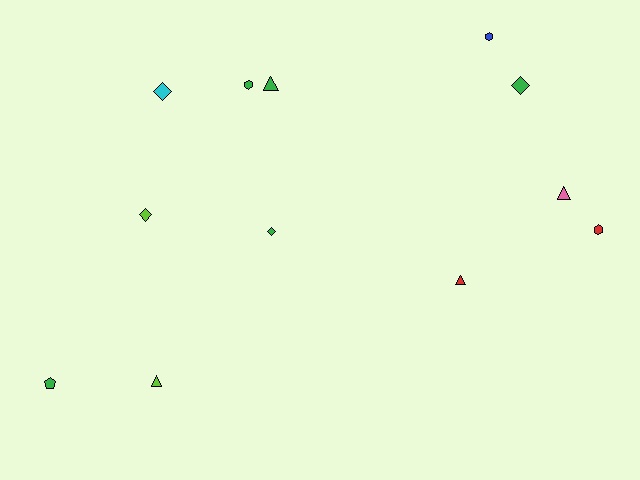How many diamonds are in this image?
There are 4 diamonds.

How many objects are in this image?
There are 12 objects.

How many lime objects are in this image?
There are 2 lime objects.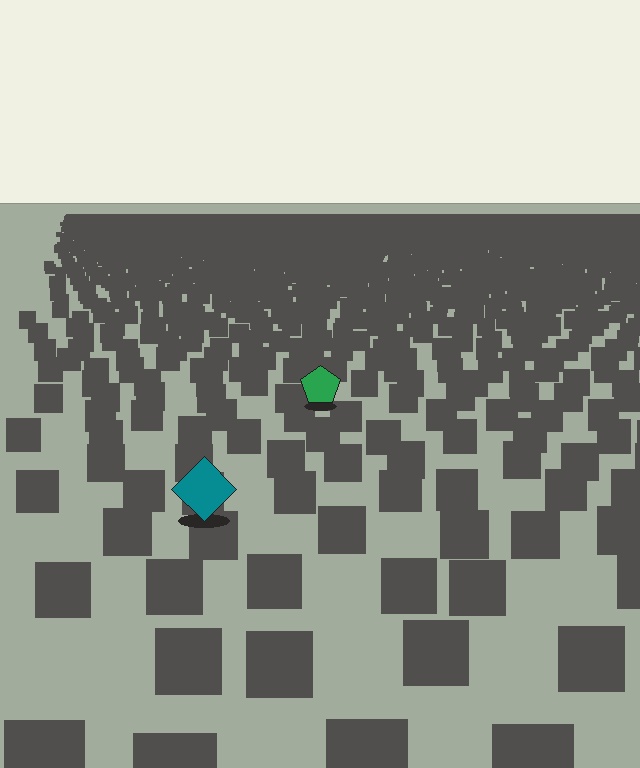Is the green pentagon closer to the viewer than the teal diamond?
No. The teal diamond is closer — you can tell from the texture gradient: the ground texture is coarser near it.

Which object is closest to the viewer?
The teal diamond is closest. The texture marks near it are larger and more spread out.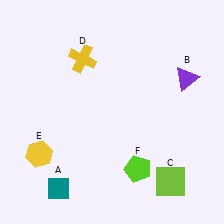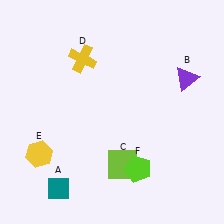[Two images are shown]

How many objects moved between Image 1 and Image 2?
1 object moved between the two images.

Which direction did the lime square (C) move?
The lime square (C) moved left.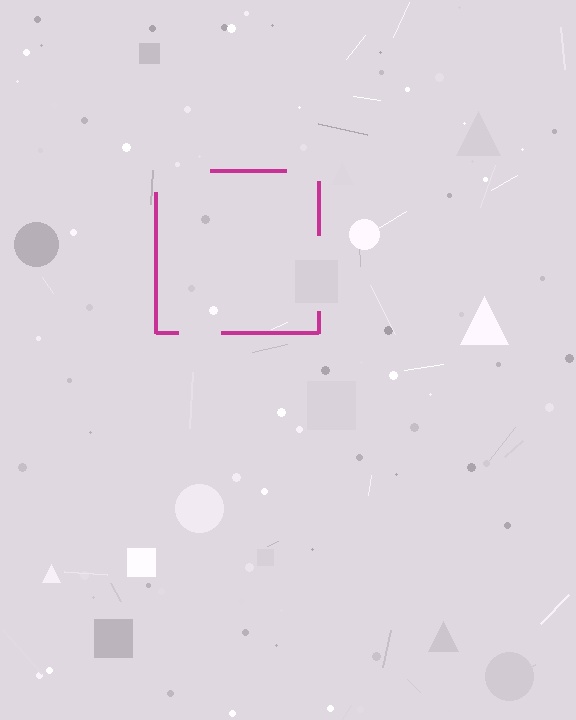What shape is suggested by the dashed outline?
The dashed outline suggests a square.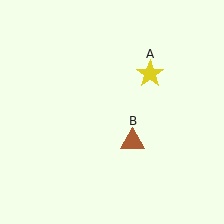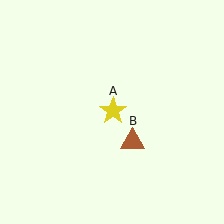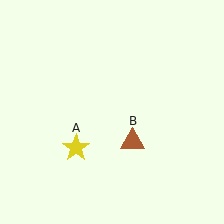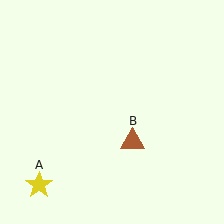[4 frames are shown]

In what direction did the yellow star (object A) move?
The yellow star (object A) moved down and to the left.